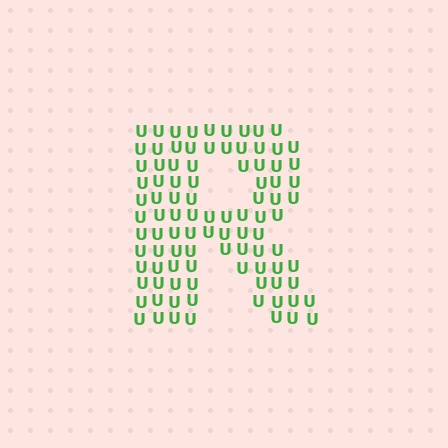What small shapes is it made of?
It is made of small letter U's.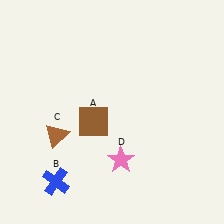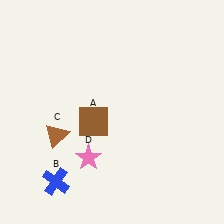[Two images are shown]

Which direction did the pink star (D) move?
The pink star (D) moved left.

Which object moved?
The pink star (D) moved left.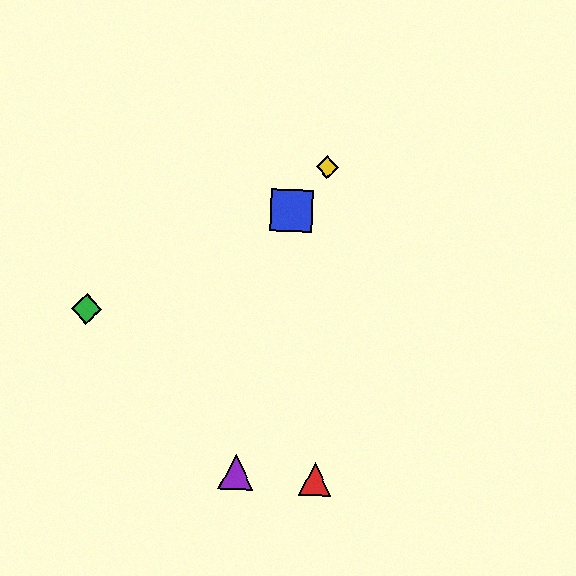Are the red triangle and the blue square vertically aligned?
No, the red triangle is at x≈315 and the blue square is at x≈291.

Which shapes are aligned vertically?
The red triangle, the yellow diamond are aligned vertically.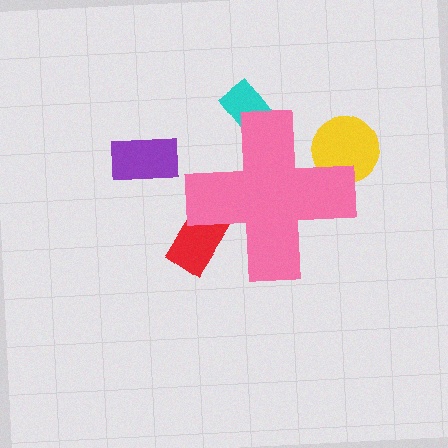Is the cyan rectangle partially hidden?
Yes, the cyan rectangle is partially hidden behind the pink cross.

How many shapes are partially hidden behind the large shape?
3 shapes are partially hidden.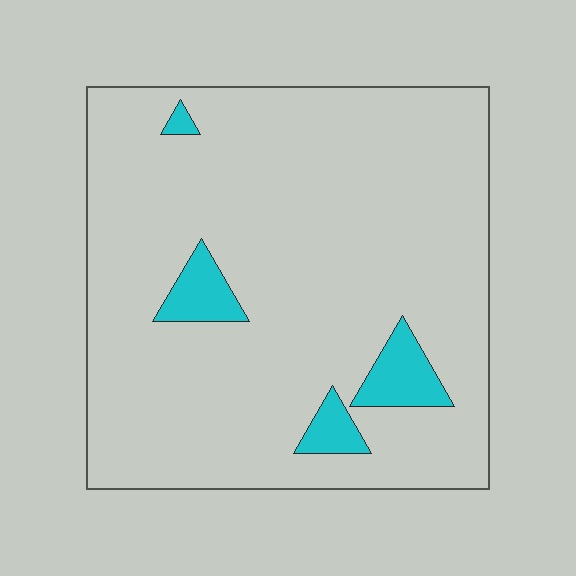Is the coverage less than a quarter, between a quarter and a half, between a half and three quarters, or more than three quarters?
Less than a quarter.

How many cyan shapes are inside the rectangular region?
4.